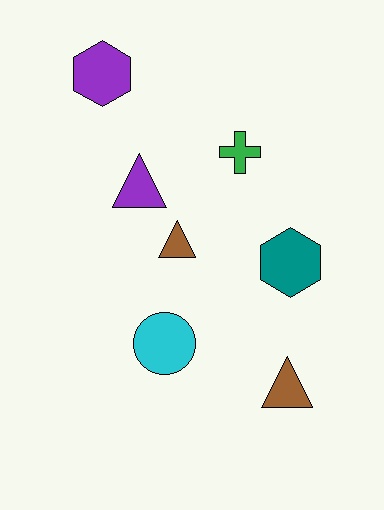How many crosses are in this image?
There is 1 cross.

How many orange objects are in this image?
There are no orange objects.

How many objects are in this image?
There are 7 objects.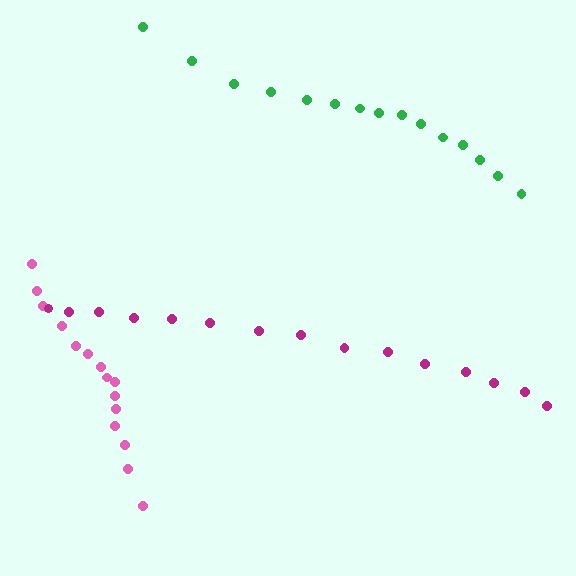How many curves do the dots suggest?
There are 3 distinct paths.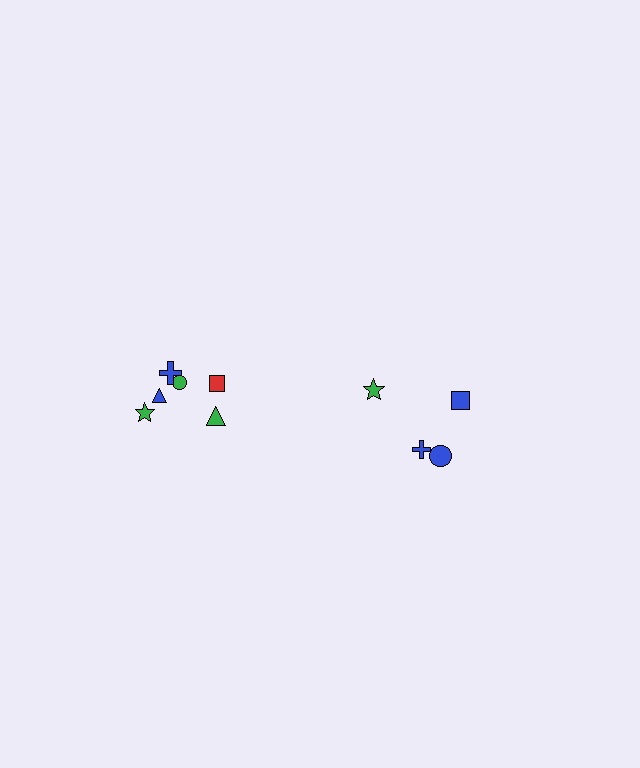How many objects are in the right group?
There are 4 objects.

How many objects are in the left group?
There are 6 objects.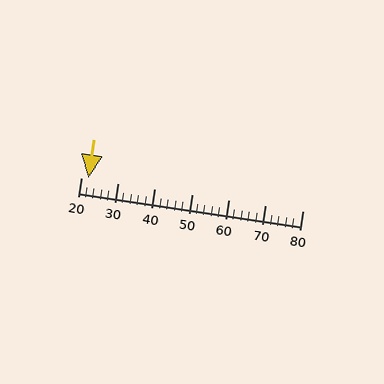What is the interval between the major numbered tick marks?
The major tick marks are spaced 10 units apart.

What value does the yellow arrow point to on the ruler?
The yellow arrow points to approximately 22.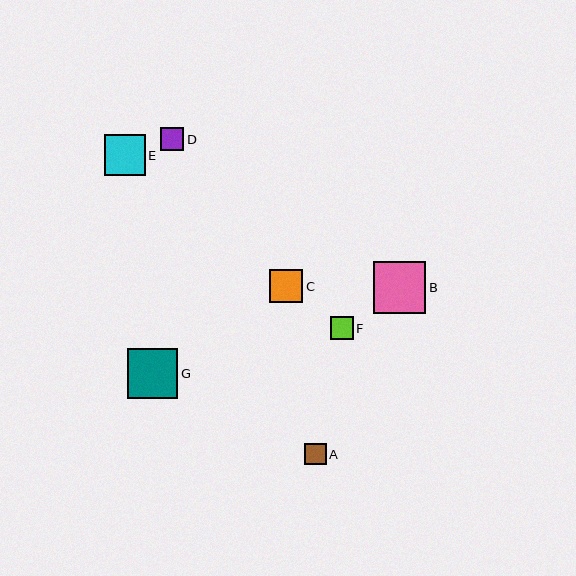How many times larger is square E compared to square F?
Square E is approximately 1.8 times the size of square F.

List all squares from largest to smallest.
From largest to smallest: B, G, E, C, D, F, A.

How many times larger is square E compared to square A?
Square E is approximately 1.9 times the size of square A.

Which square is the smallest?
Square A is the smallest with a size of approximately 21 pixels.